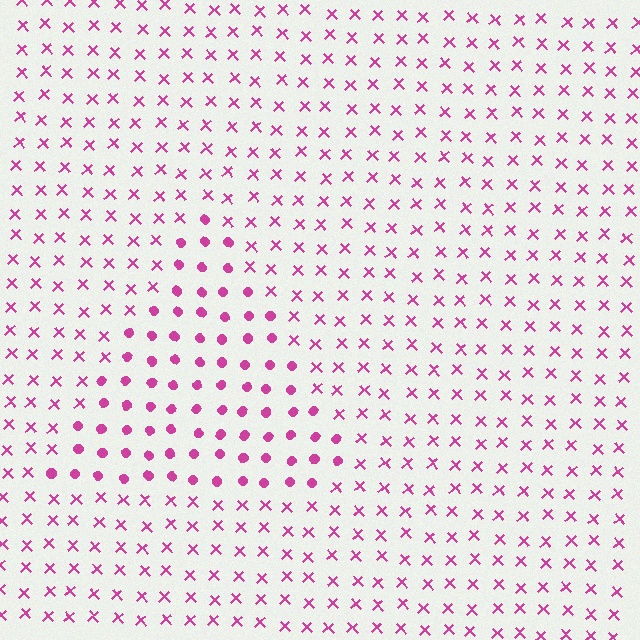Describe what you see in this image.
The image is filled with small magenta elements arranged in a uniform grid. A triangle-shaped region contains circles, while the surrounding area contains X marks. The boundary is defined purely by the change in element shape.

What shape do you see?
I see a triangle.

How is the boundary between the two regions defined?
The boundary is defined by a change in element shape: circles inside vs. X marks outside. All elements share the same color and spacing.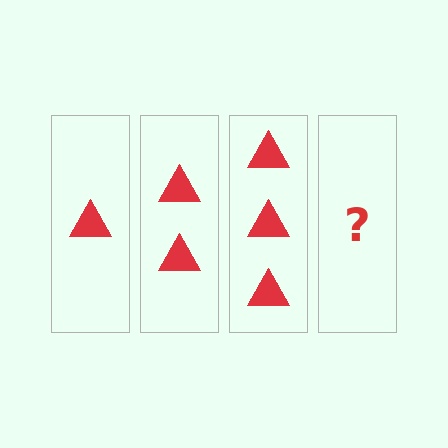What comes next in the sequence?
The next element should be 4 triangles.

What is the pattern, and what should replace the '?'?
The pattern is that each step adds one more triangle. The '?' should be 4 triangles.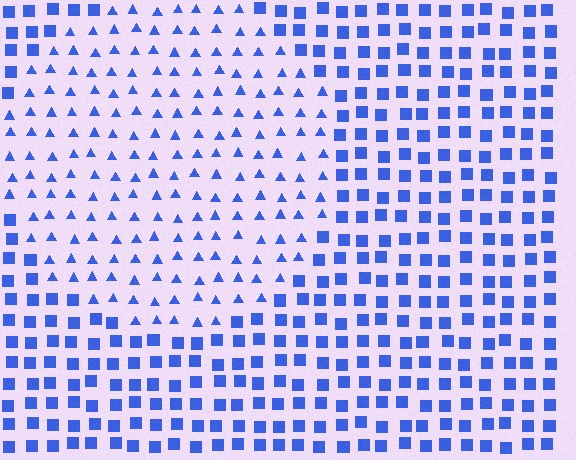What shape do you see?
I see a circle.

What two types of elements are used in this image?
The image uses triangles inside the circle region and squares outside it.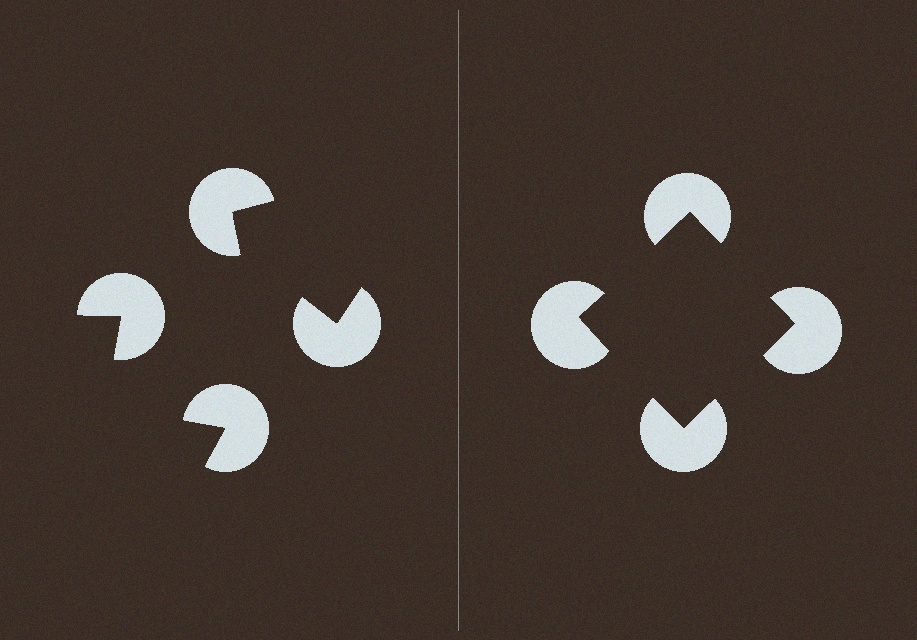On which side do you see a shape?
An illusory square appears on the right side. On the left side the wedge cuts are rotated, so no coherent shape forms.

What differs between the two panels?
The pac-man discs are positioned identically on both sides; only the wedge orientations differ. On the right they align to a square; on the left they are misaligned.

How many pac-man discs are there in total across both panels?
8 — 4 on each side.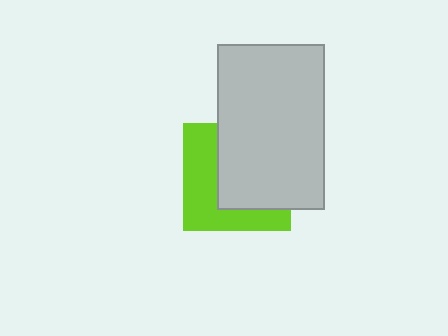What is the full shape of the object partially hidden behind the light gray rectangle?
The partially hidden object is a lime square.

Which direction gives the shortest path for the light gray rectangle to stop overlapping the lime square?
Moving toward the upper-right gives the shortest separation.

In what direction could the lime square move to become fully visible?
The lime square could move toward the lower-left. That would shift it out from behind the light gray rectangle entirely.